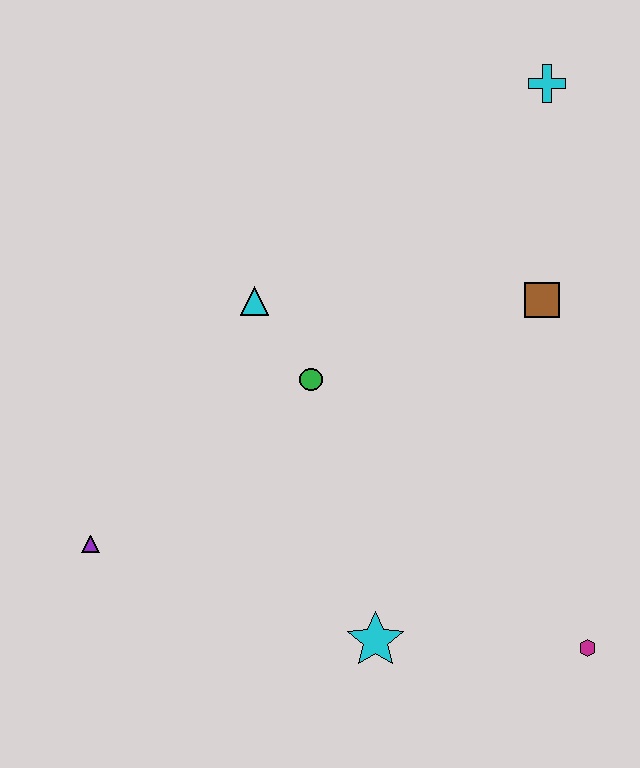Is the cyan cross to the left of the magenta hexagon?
Yes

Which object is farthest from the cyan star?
The cyan cross is farthest from the cyan star.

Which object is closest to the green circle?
The cyan triangle is closest to the green circle.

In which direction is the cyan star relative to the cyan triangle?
The cyan star is below the cyan triangle.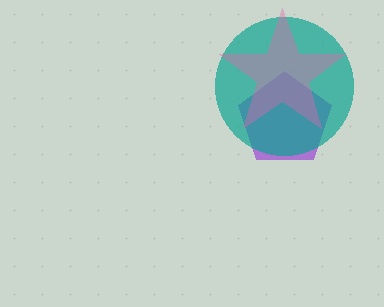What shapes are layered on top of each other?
The layered shapes are: a purple pentagon, a teal circle, a pink star.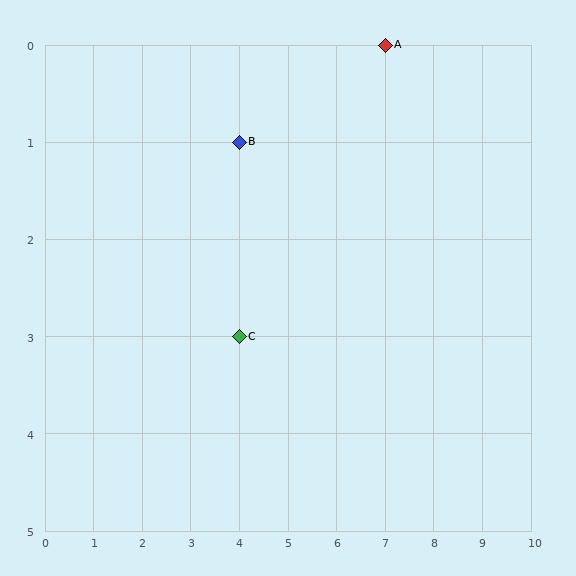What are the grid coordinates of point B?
Point B is at grid coordinates (4, 1).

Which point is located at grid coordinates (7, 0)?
Point A is at (7, 0).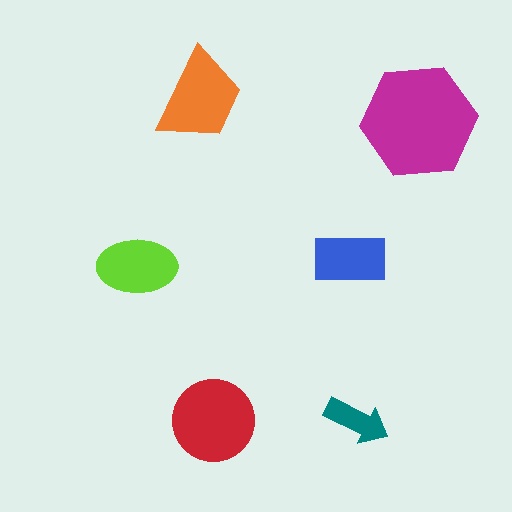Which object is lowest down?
The teal arrow is bottommost.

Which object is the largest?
The magenta hexagon.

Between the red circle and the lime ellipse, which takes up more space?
The red circle.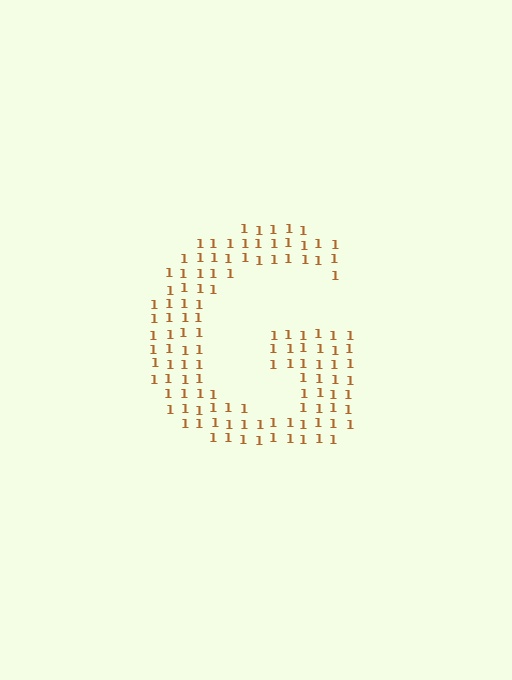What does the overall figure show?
The overall figure shows the letter G.